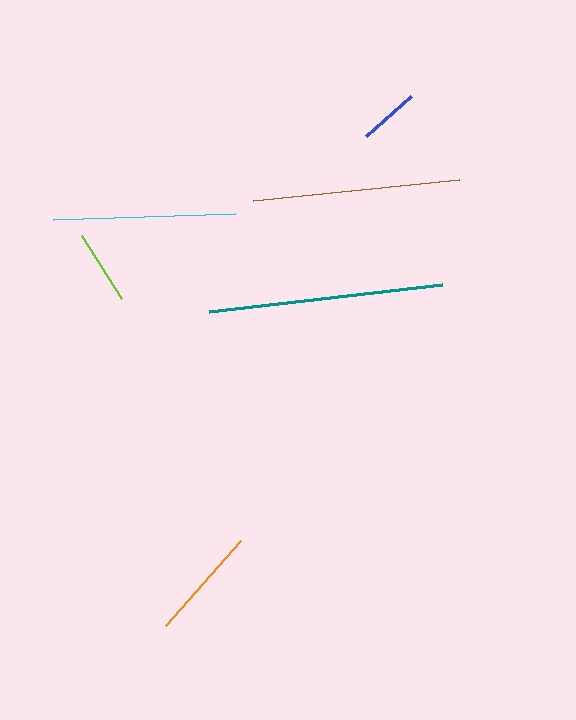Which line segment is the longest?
The teal line is the longest at approximately 234 pixels.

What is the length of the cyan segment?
The cyan segment is approximately 182 pixels long.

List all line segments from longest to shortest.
From longest to shortest: teal, brown, cyan, orange, lime, blue.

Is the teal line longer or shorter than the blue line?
The teal line is longer than the blue line.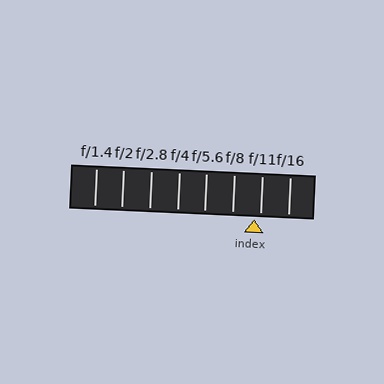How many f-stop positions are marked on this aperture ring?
There are 8 f-stop positions marked.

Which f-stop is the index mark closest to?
The index mark is closest to f/11.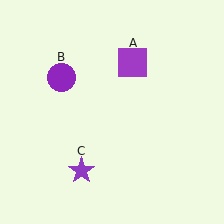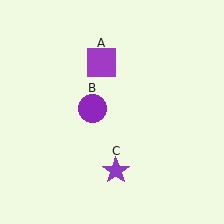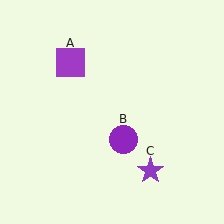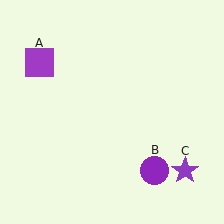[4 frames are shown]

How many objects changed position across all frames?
3 objects changed position: purple square (object A), purple circle (object B), purple star (object C).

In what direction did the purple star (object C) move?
The purple star (object C) moved right.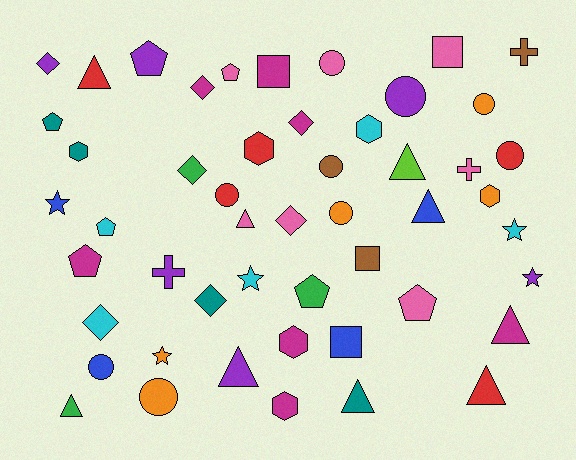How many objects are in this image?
There are 50 objects.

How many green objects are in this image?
There are 3 green objects.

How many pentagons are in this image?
There are 7 pentagons.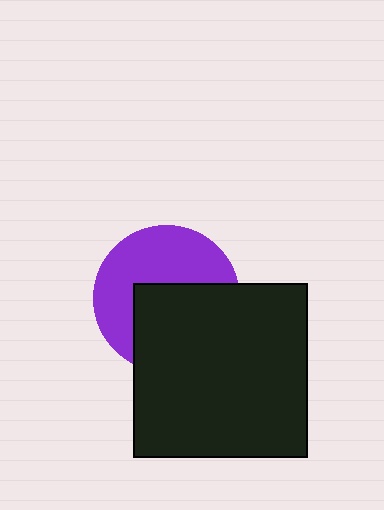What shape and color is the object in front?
The object in front is a black square.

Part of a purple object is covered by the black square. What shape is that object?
It is a circle.